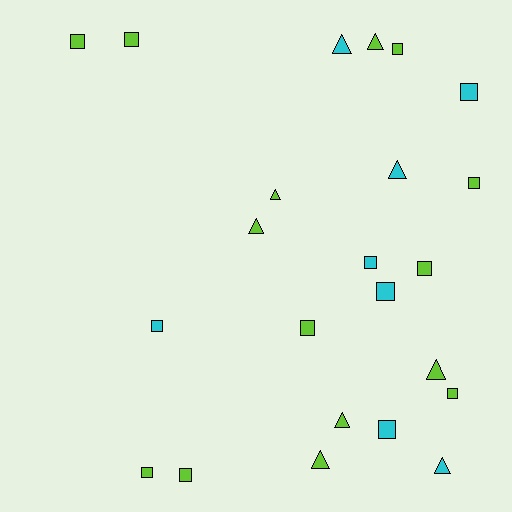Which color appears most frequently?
Lime, with 15 objects.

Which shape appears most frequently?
Square, with 14 objects.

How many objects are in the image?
There are 23 objects.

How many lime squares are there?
There are 9 lime squares.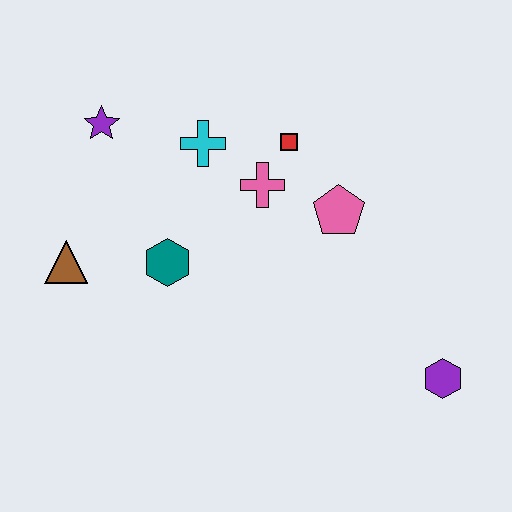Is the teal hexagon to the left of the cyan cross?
Yes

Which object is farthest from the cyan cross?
The purple hexagon is farthest from the cyan cross.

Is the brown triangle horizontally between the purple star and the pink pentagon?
No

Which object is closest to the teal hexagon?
The brown triangle is closest to the teal hexagon.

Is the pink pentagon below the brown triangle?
No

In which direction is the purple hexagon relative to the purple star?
The purple hexagon is to the right of the purple star.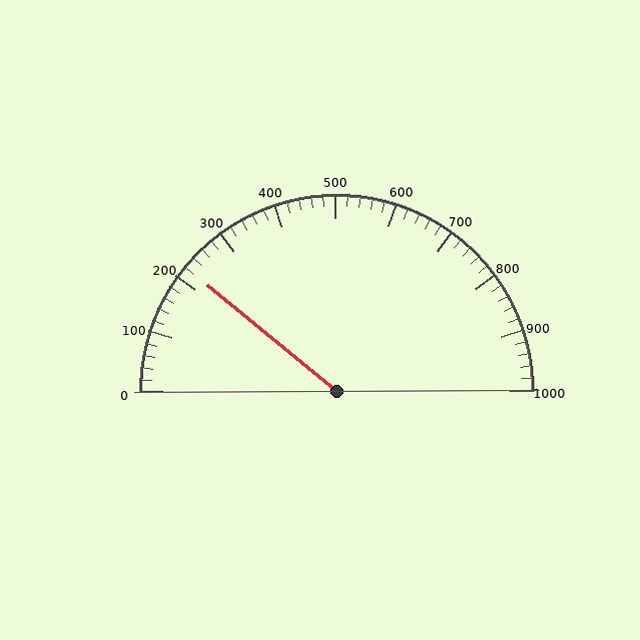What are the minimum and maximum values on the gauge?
The gauge ranges from 0 to 1000.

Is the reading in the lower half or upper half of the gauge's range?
The reading is in the lower half of the range (0 to 1000).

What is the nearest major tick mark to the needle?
The nearest major tick mark is 200.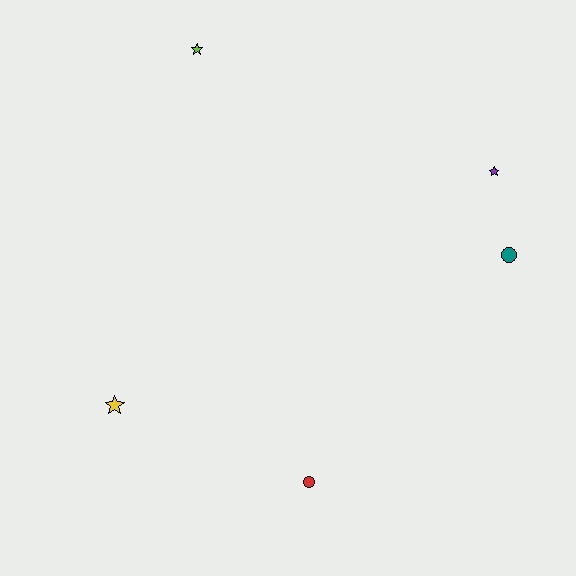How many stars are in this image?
There are 3 stars.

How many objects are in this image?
There are 5 objects.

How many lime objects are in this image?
There is 1 lime object.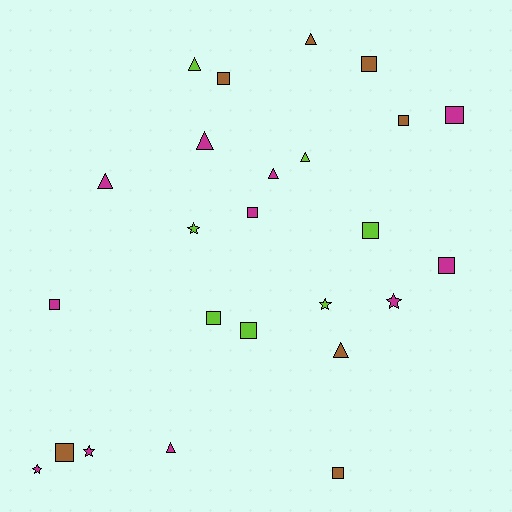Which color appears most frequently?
Magenta, with 11 objects.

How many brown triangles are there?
There are 2 brown triangles.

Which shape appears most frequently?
Square, with 12 objects.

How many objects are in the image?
There are 25 objects.